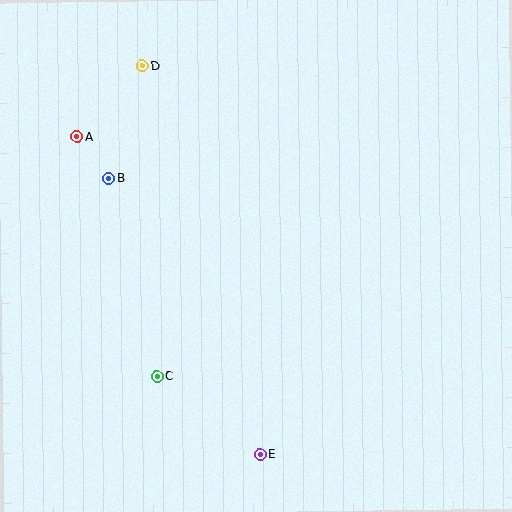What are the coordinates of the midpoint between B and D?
The midpoint between B and D is at (125, 122).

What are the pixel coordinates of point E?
Point E is at (260, 454).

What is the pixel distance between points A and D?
The distance between A and D is 96 pixels.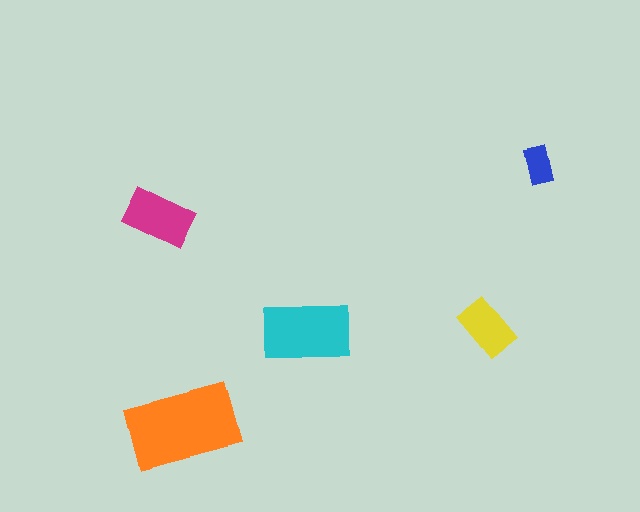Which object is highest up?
The blue rectangle is topmost.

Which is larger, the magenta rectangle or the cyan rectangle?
The cyan one.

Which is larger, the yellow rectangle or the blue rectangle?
The yellow one.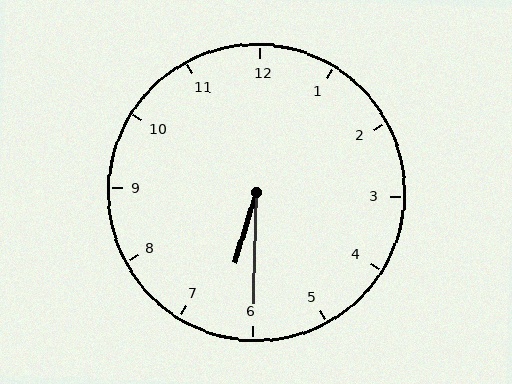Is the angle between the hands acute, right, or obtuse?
It is acute.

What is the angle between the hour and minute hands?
Approximately 15 degrees.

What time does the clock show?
6:30.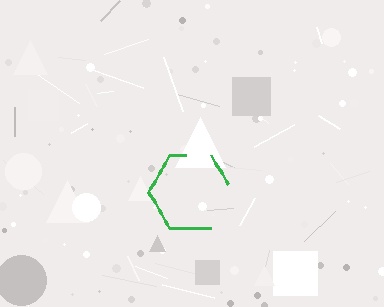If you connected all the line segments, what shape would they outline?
They would outline a hexagon.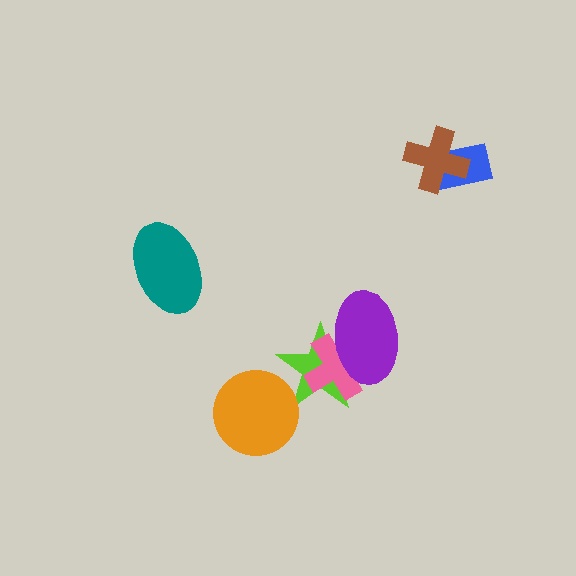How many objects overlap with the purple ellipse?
2 objects overlap with the purple ellipse.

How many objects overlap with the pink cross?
2 objects overlap with the pink cross.